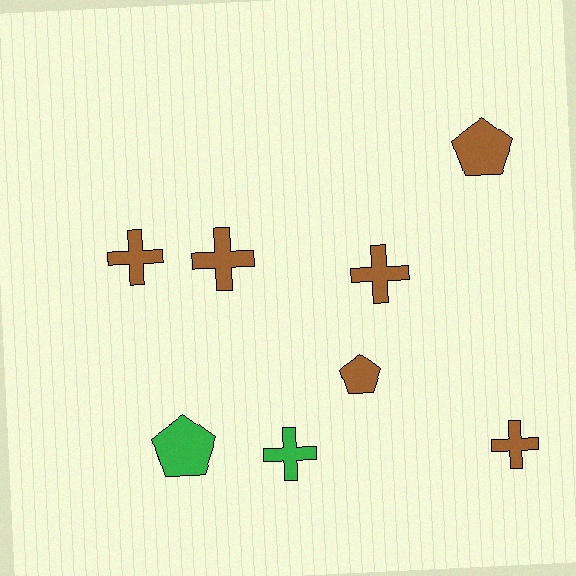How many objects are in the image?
There are 8 objects.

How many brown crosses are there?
There are 4 brown crosses.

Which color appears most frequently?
Brown, with 6 objects.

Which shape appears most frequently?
Cross, with 5 objects.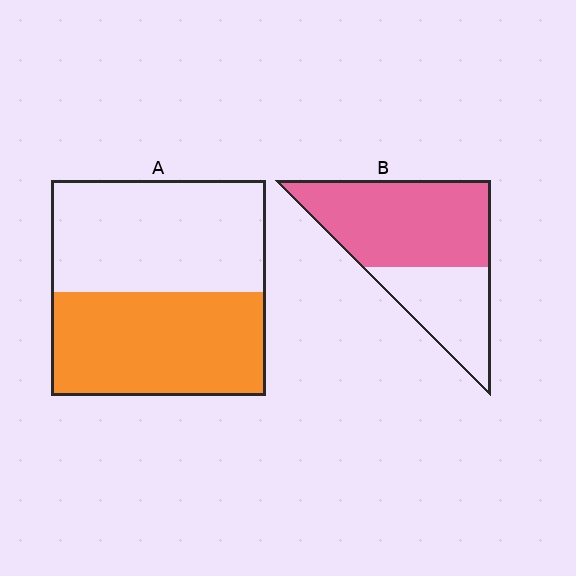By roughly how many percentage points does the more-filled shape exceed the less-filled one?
By roughly 15 percentage points (B over A).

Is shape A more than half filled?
Roughly half.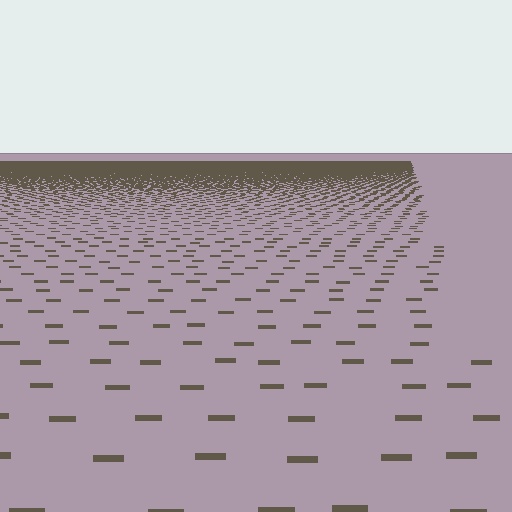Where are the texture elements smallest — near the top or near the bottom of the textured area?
Near the top.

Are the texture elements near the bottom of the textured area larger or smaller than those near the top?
Larger. Near the bottom, elements are closer to the viewer and appear at a bigger on-screen size.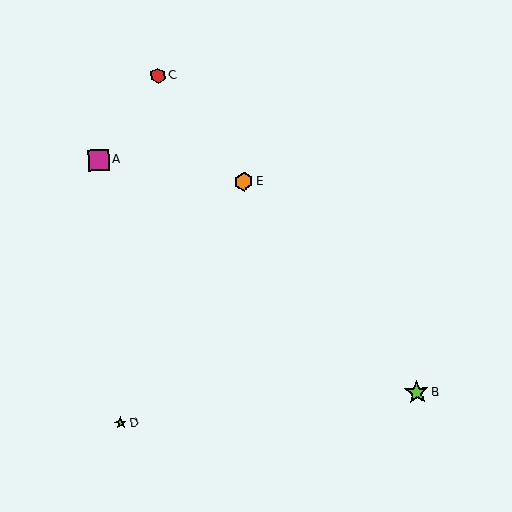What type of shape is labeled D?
Shape D is a lime star.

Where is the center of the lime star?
The center of the lime star is at (121, 423).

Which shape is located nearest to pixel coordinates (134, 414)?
The lime star (labeled D) at (121, 423) is nearest to that location.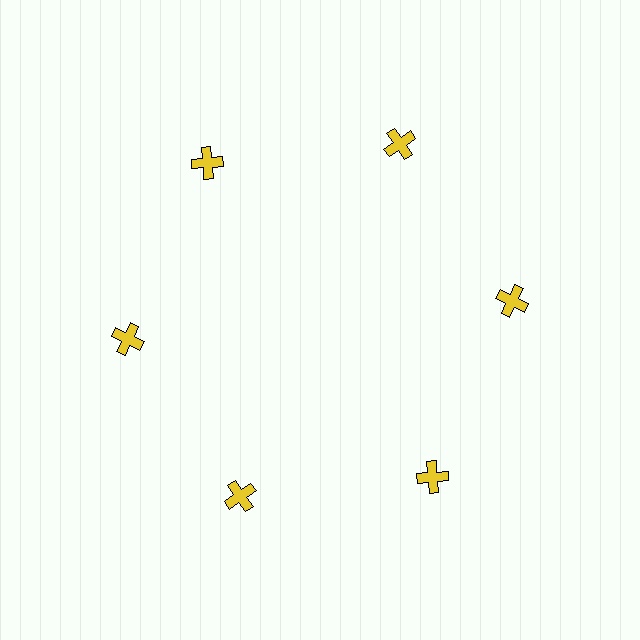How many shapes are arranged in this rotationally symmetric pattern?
There are 6 shapes, arranged in 6 groups of 1.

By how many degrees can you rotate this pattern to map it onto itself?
The pattern maps onto itself every 60 degrees of rotation.